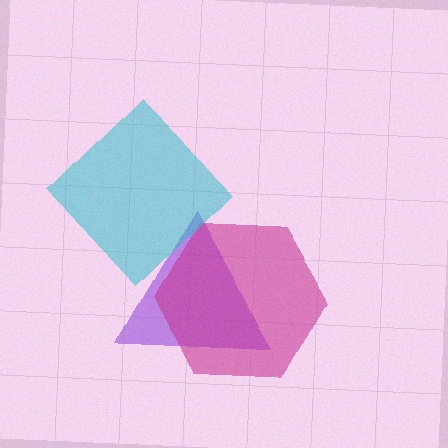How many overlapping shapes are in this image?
There are 3 overlapping shapes in the image.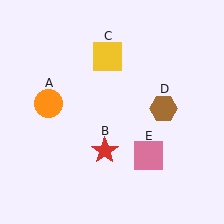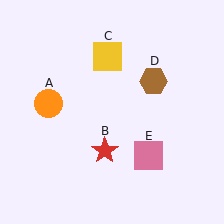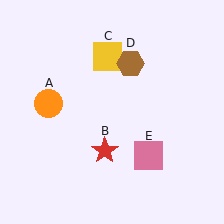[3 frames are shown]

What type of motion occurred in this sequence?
The brown hexagon (object D) rotated counterclockwise around the center of the scene.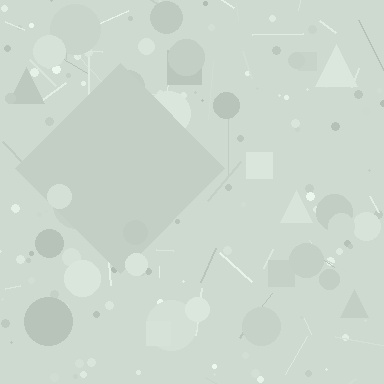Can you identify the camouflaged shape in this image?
The camouflaged shape is a diamond.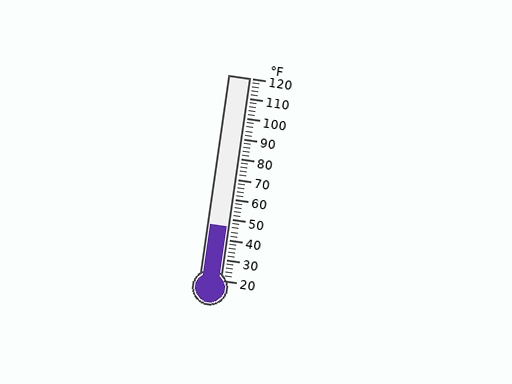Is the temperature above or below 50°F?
The temperature is below 50°F.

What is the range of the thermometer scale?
The thermometer scale ranges from 20°F to 120°F.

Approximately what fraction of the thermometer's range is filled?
The thermometer is filled to approximately 25% of its range.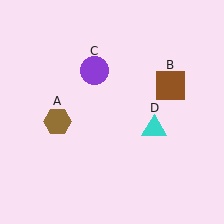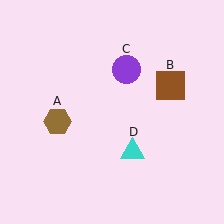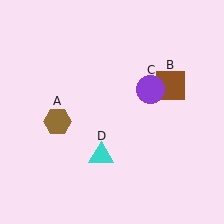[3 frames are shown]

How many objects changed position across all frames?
2 objects changed position: purple circle (object C), cyan triangle (object D).